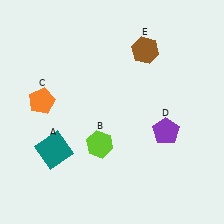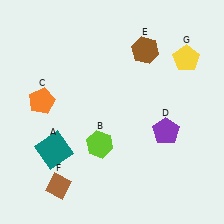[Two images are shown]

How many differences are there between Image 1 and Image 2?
There are 2 differences between the two images.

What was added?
A brown diamond (F), a yellow pentagon (G) were added in Image 2.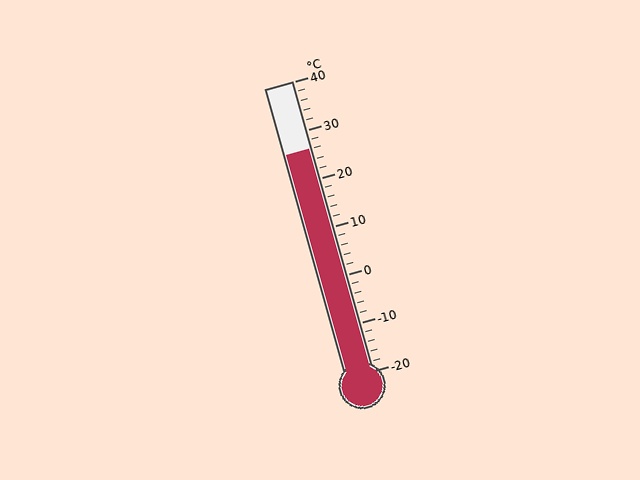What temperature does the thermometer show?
The thermometer shows approximately 26°C.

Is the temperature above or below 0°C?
The temperature is above 0°C.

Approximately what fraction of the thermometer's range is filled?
The thermometer is filled to approximately 75% of its range.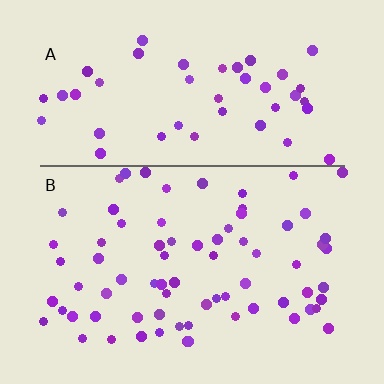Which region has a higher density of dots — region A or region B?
B (the bottom).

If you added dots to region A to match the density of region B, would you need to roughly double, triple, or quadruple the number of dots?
Approximately double.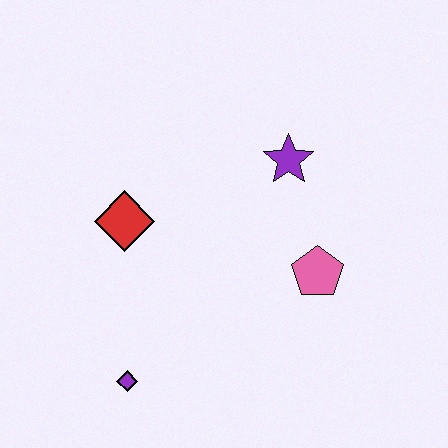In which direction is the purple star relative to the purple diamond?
The purple star is above the purple diamond.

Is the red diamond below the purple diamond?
No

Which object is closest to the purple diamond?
The red diamond is closest to the purple diamond.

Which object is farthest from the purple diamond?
The purple star is farthest from the purple diamond.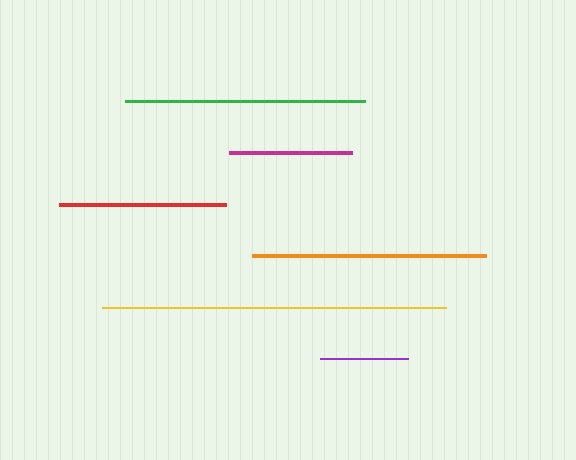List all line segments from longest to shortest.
From longest to shortest: yellow, green, orange, red, magenta, purple.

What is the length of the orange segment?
The orange segment is approximately 234 pixels long.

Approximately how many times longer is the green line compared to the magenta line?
The green line is approximately 1.9 times the length of the magenta line.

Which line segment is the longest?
The yellow line is the longest at approximately 344 pixels.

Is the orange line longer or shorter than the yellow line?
The yellow line is longer than the orange line.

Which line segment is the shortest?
The purple line is the shortest at approximately 88 pixels.